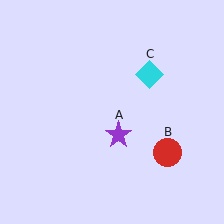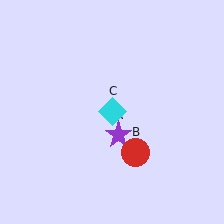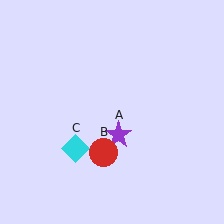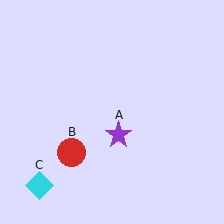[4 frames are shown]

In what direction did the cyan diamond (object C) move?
The cyan diamond (object C) moved down and to the left.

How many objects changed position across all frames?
2 objects changed position: red circle (object B), cyan diamond (object C).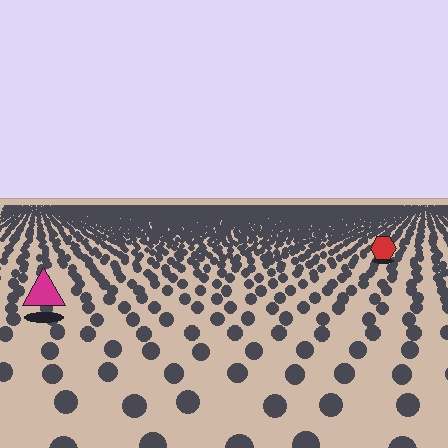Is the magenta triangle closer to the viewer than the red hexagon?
Yes. The magenta triangle is closer — you can tell from the texture gradient: the ground texture is coarser near it.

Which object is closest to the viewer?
The magenta triangle is closest. The texture marks near it are larger and more spread out.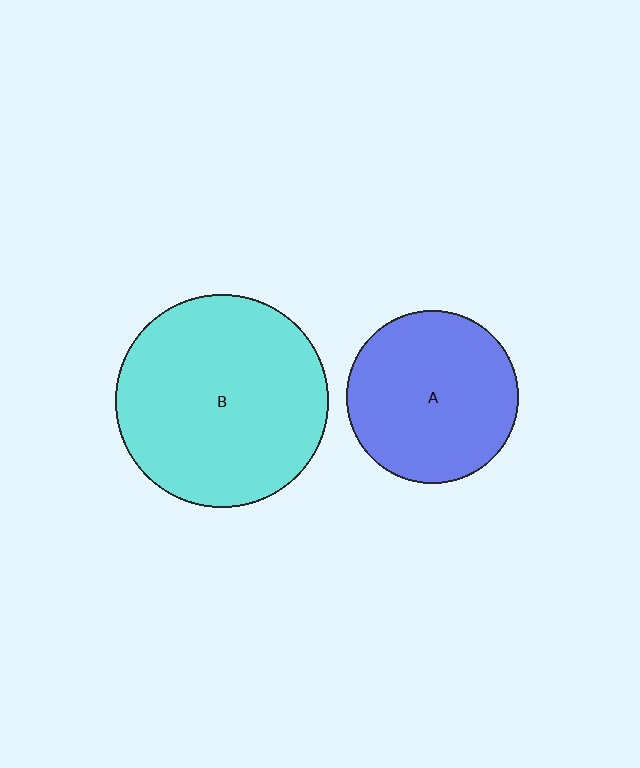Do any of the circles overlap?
No, none of the circles overlap.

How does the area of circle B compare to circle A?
Approximately 1.5 times.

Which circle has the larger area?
Circle B (cyan).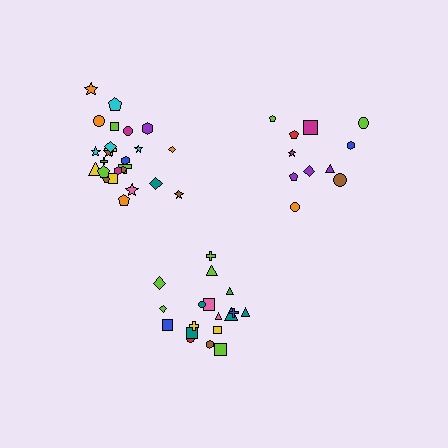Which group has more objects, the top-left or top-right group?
The top-left group.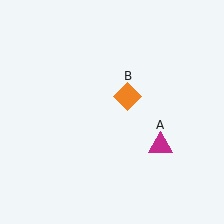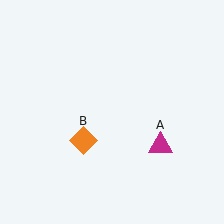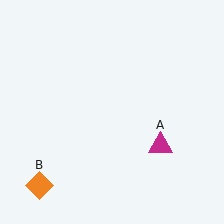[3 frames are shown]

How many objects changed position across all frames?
1 object changed position: orange diamond (object B).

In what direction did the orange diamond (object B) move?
The orange diamond (object B) moved down and to the left.